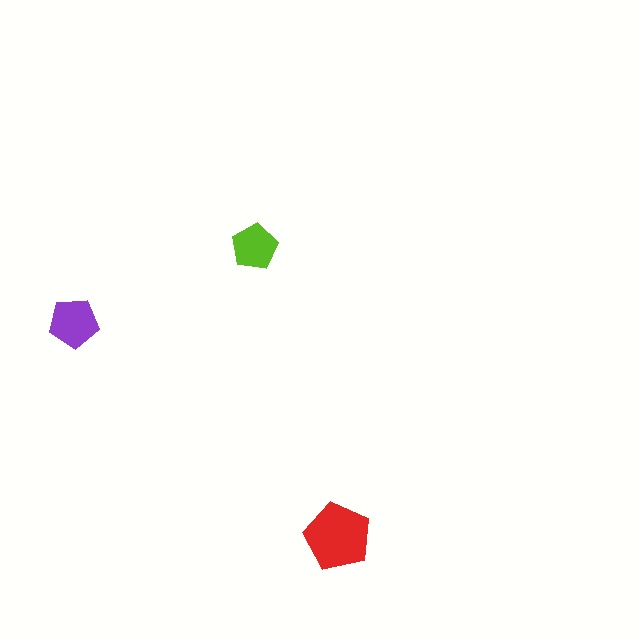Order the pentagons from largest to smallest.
the red one, the purple one, the lime one.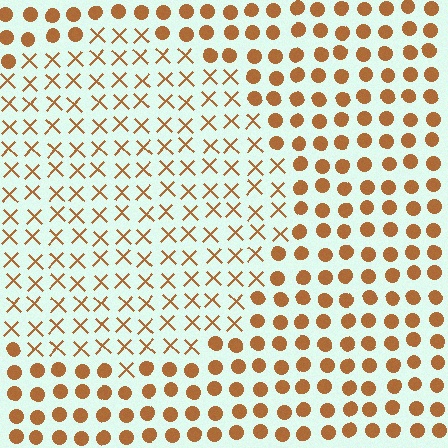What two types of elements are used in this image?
The image uses X marks inside the circle region and circles outside it.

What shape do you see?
I see a circle.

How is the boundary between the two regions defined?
The boundary is defined by a change in element shape: X marks inside vs. circles outside. All elements share the same color and spacing.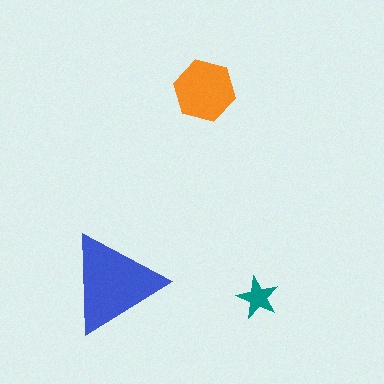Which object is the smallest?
The teal star.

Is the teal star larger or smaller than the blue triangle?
Smaller.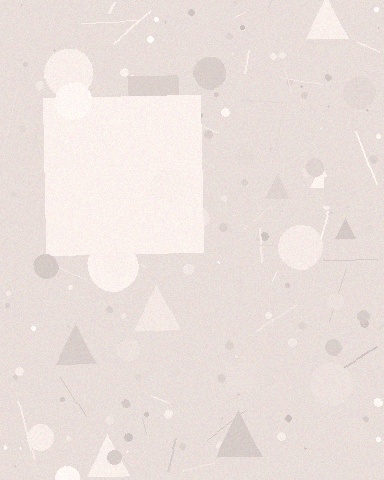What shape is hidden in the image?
A square is hidden in the image.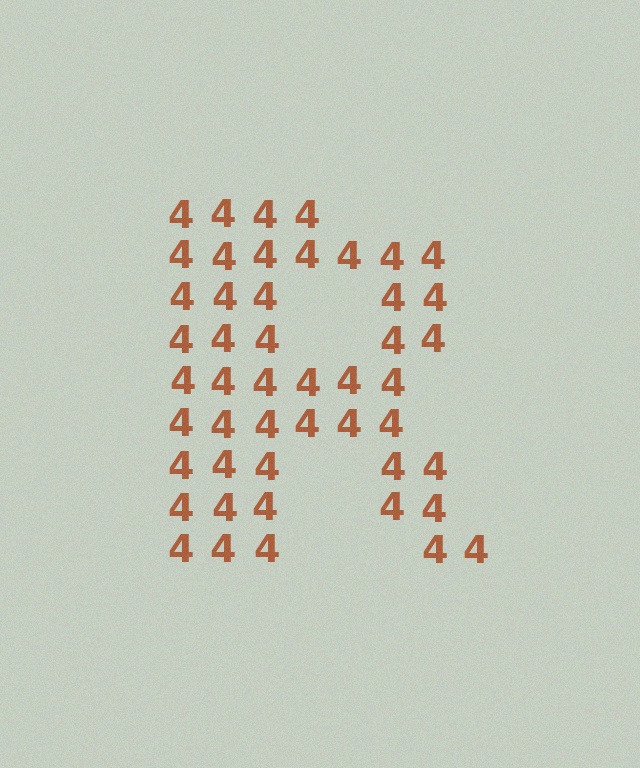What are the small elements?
The small elements are digit 4's.